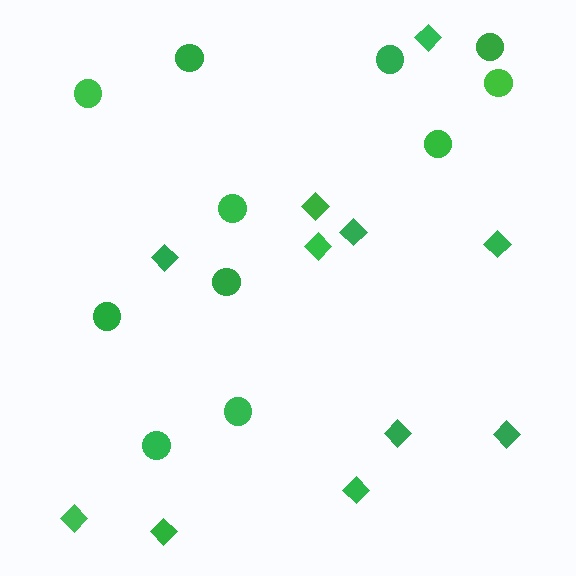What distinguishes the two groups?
There are 2 groups: one group of diamonds (11) and one group of circles (11).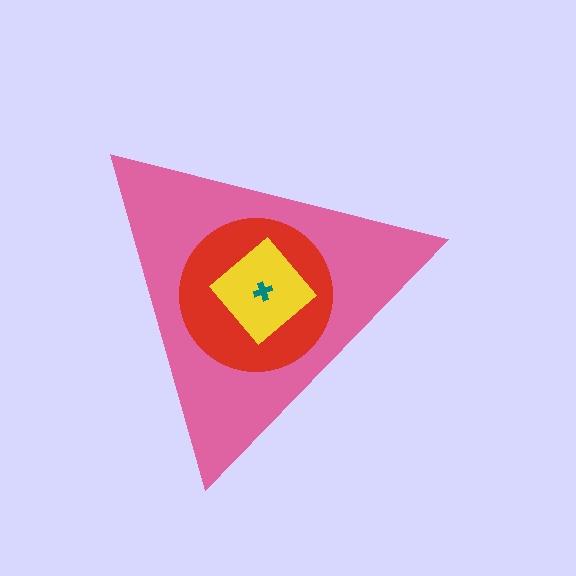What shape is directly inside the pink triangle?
The red circle.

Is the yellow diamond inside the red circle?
Yes.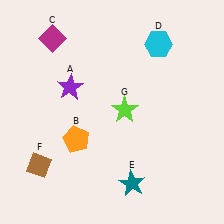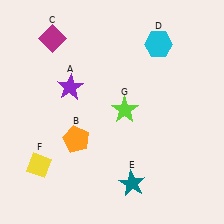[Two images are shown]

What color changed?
The diamond (F) changed from brown in Image 1 to yellow in Image 2.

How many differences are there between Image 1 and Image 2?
There is 1 difference between the two images.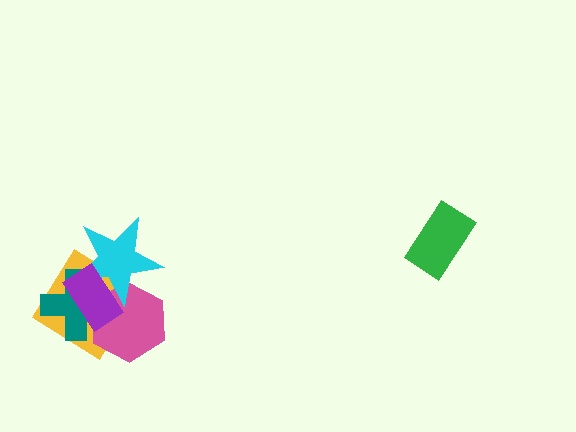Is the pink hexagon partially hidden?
Yes, it is partially covered by another shape.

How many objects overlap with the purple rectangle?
4 objects overlap with the purple rectangle.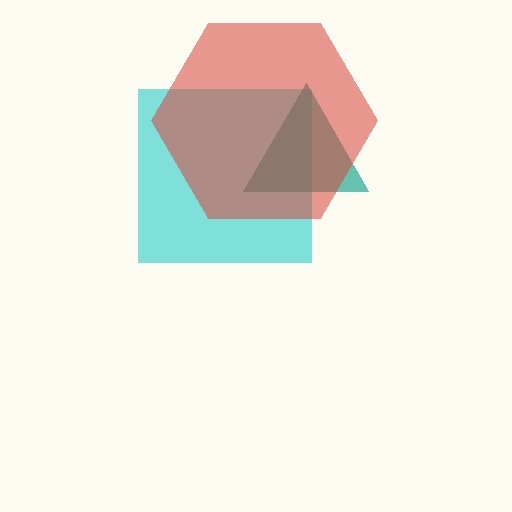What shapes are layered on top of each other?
The layered shapes are: a cyan square, a teal triangle, a red hexagon.